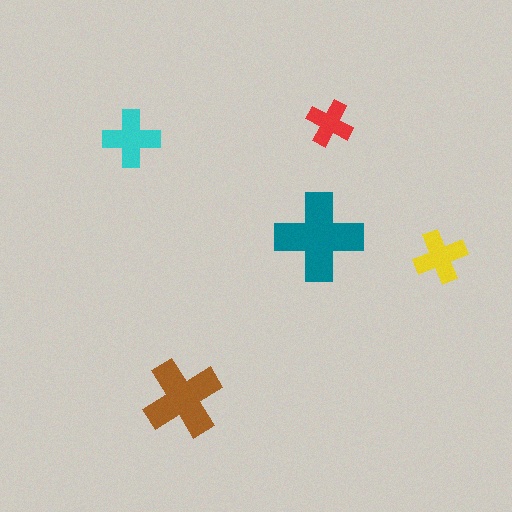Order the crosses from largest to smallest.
the teal one, the brown one, the cyan one, the yellow one, the red one.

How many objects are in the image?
There are 5 objects in the image.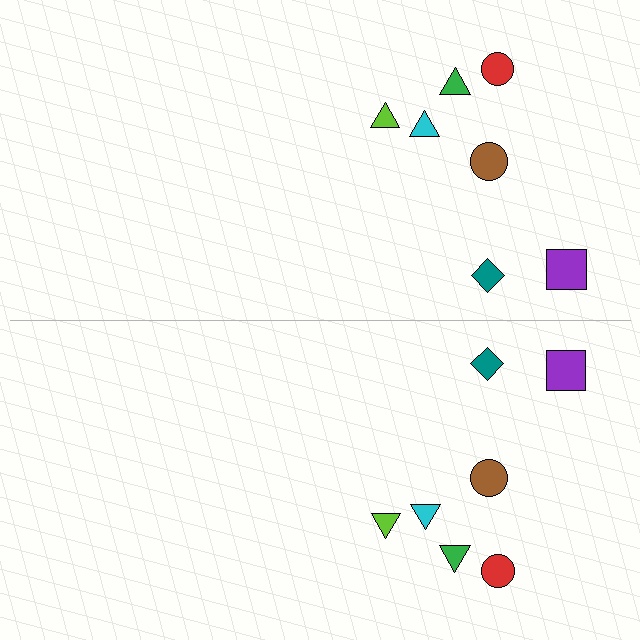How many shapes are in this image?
There are 14 shapes in this image.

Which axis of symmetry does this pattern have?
The pattern has a horizontal axis of symmetry running through the center of the image.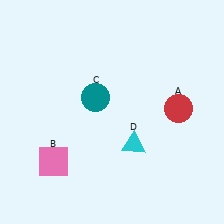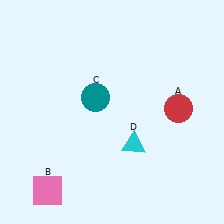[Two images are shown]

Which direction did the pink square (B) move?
The pink square (B) moved down.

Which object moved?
The pink square (B) moved down.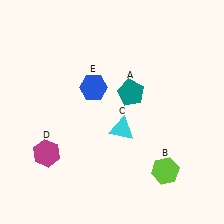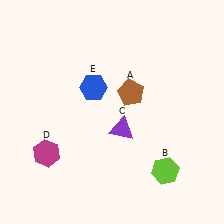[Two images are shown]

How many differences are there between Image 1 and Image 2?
There are 2 differences between the two images.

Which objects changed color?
A changed from teal to brown. C changed from cyan to purple.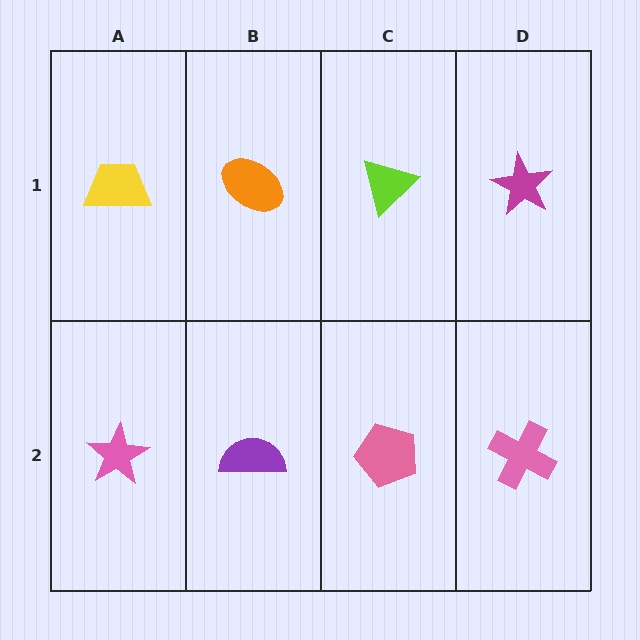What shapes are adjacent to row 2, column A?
A yellow trapezoid (row 1, column A), a purple semicircle (row 2, column B).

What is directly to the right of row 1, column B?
A lime triangle.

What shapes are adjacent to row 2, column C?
A lime triangle (row 1, column C), a purple semicircle (row 2, column B), a pink cross (row 2, column D).